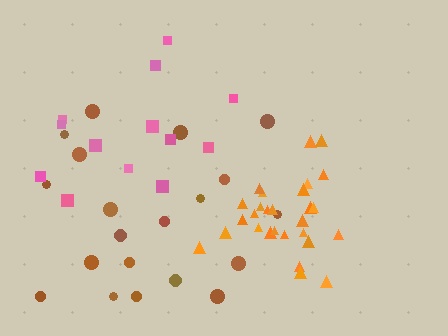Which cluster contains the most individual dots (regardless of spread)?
Orange (28).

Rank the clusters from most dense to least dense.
orange, brown, pink.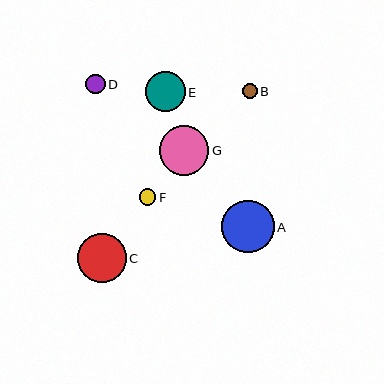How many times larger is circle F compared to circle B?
Circle F is approximately 1.1 times the size of circle B.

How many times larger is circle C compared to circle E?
Circle C is approximately 1.2 times the size of circle E.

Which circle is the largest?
Circle A is the largest with a size of approximately 53 pixels.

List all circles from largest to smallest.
From largest to smallest: A, G, C, E, D, F, B.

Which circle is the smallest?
Circle B is the smallest with a size of approximately 15 pixels.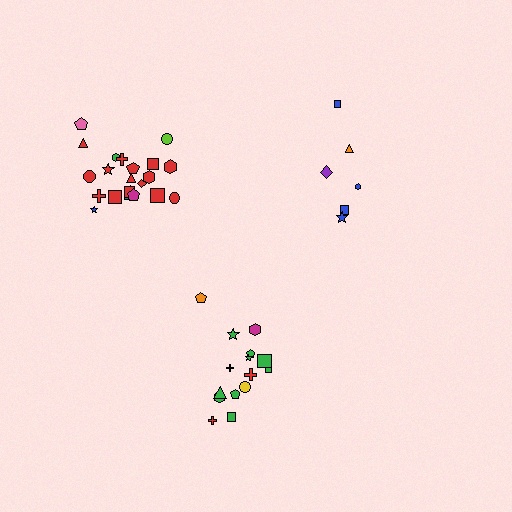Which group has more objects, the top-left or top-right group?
The top-left group.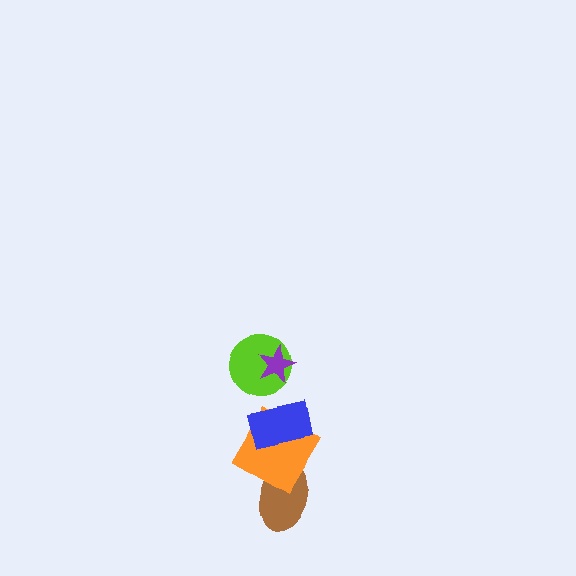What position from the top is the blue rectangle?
The blue rectangle is 3rd from the top.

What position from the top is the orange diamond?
The orange diamond is 4th from the top.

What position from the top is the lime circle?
The lime circle is 2nd from the top.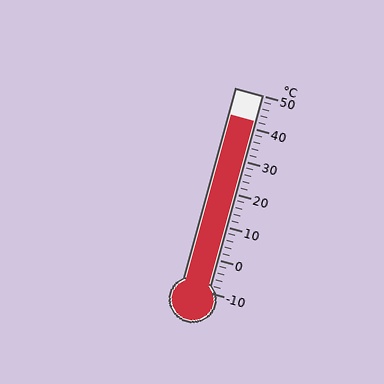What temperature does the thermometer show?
The thermometer shows approximately 42°C.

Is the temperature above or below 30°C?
The temperature is above 30°C.